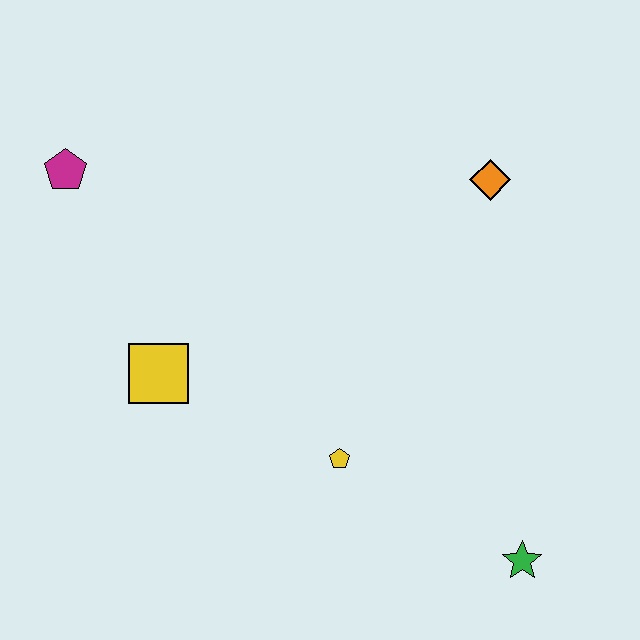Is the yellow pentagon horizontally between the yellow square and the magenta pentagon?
No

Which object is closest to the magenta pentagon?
The yellow square is closest to the magenta pentagon.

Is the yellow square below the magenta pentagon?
Yes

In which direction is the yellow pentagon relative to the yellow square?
The yellow pentagon is to the right of the yellow square.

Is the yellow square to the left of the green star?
Yes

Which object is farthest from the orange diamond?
The magenta pentagon is farthest from the orange diamond.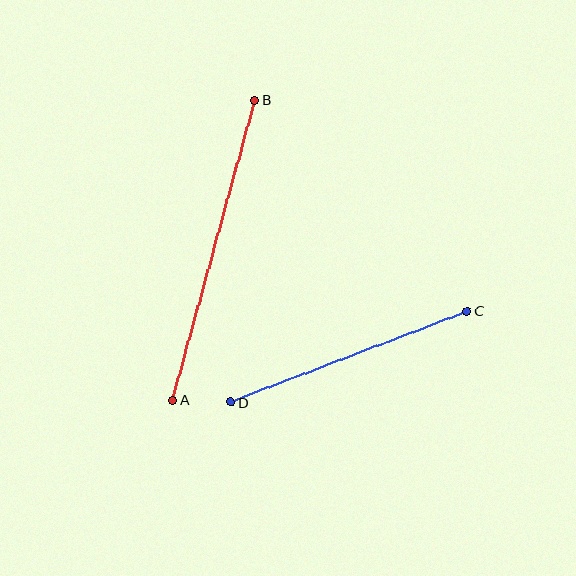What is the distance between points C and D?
The distance is approximately 254 pixels.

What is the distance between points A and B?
The distance is approximately 310 pixels.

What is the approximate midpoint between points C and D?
The midpoint is at approximately (349, 357) pixels.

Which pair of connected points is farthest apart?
Points A and B are farthest apart.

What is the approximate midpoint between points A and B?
The midpoint is at approximately (214, 250) pixels.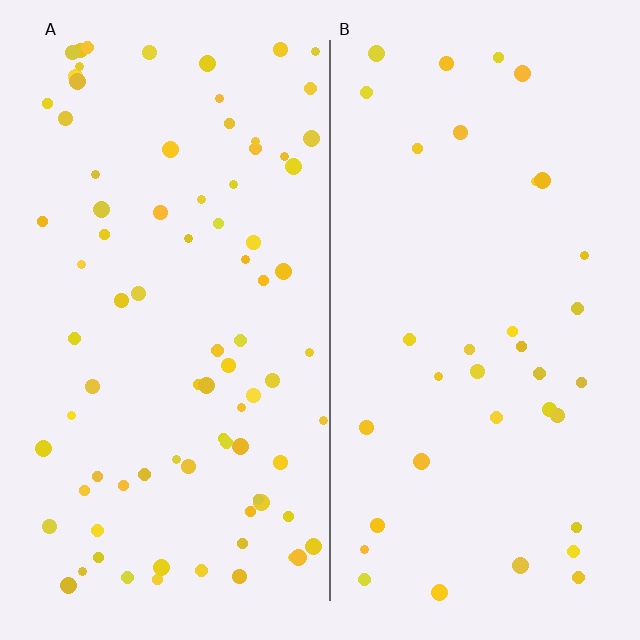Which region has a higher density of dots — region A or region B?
A (the left).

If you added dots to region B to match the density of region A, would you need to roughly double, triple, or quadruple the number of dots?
Approximately double.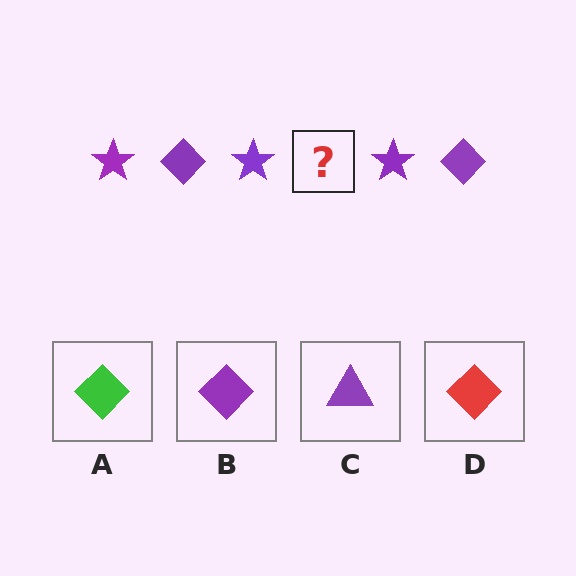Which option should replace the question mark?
Option B.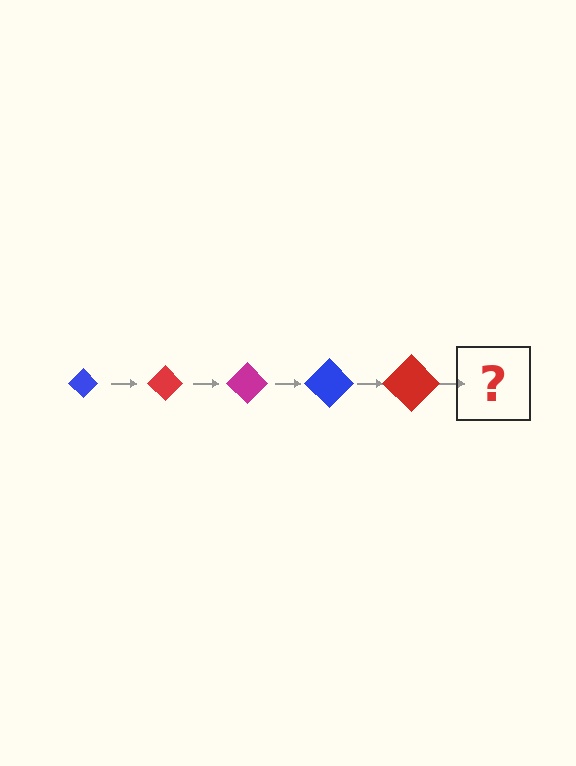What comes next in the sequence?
The next element should be a magenta diamond, larger than the previous one.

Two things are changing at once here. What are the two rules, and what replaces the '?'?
The two rules are that the diamond grows larger each step and the color cycles through blue, red, and magenta. The '?' should be a magenta diamond, larger than the previous one.